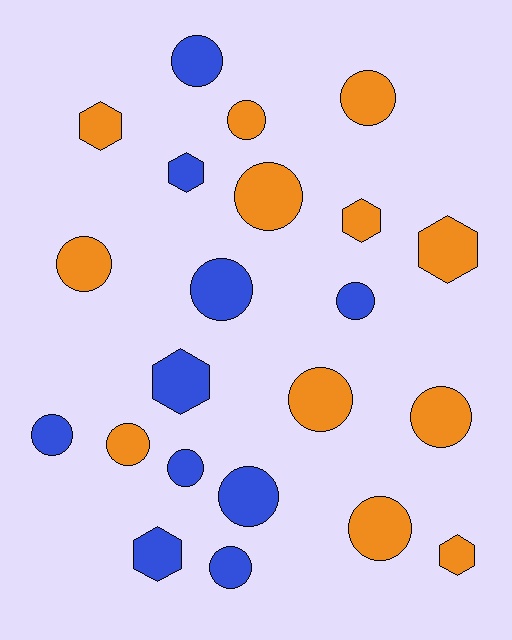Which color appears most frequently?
Orange, with 12 objects.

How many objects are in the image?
There are 22 objects.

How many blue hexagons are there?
There are 3 blue hexagons.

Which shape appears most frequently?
Circle, with 15 objects.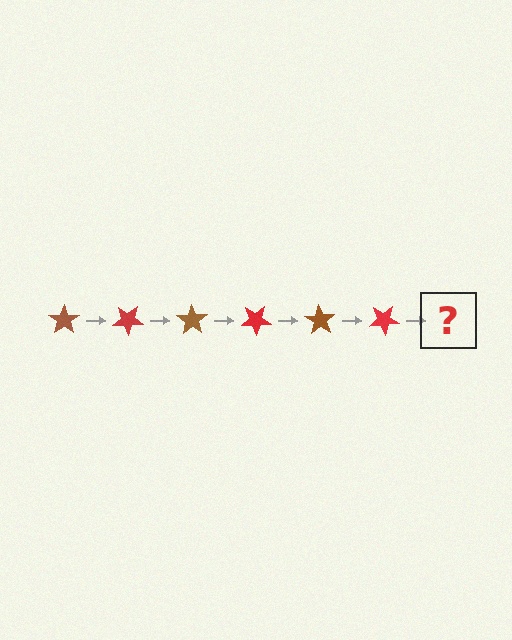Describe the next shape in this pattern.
It should be a brown star, rotated 210 degrees from the start.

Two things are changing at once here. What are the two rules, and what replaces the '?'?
The two rules are that it rotates 35 degrees each step and the color cycles through brown and red. The '?' should be a brown star, rotated 210 degrees from the start.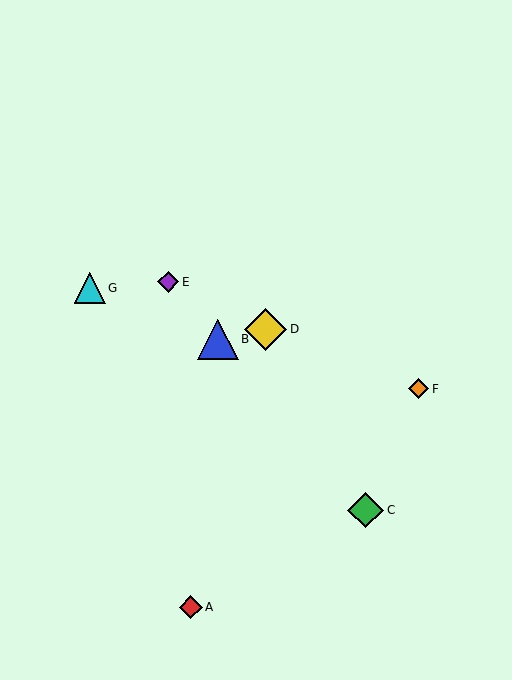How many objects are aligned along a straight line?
3 objects (B, C, E) are aligned along a straight line.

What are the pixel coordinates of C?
Object C is at (366, 510).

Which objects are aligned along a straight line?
Objects B, C, E are aligned along a straight line.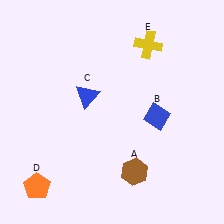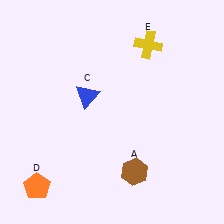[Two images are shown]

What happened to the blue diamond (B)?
The blue diamond (B) was removed in Image 2. It was in the bottom-right area of Image 1.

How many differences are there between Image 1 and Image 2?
There is 1 difference between the two images.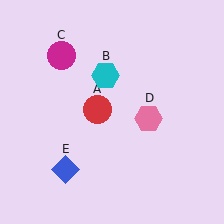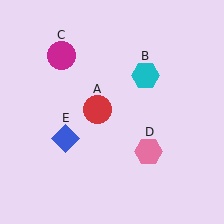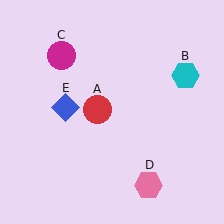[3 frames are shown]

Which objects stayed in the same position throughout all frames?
Red circle (object A) and magenta circle (object C) remained stationary.